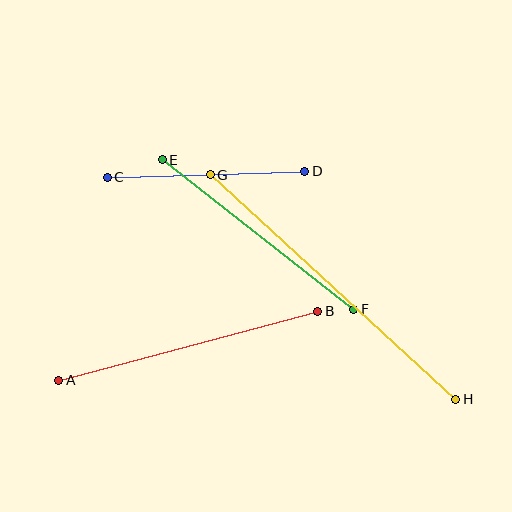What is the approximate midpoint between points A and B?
The midpoint is at approximately (188, 346) pixels.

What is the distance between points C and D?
The distance is approximately 197 pixels.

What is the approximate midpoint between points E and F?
The midpoint is at approximately (258, 235) pixels.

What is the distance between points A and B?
The distance is approximately 268 pixels.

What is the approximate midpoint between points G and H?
The midpoint is at approximately (333, 287) pixels.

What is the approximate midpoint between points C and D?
The midpoint is at approximately (206, 174) pixels.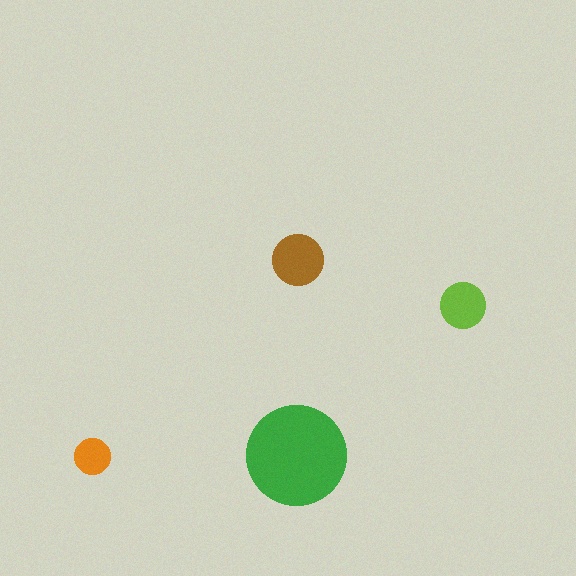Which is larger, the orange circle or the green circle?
The green one.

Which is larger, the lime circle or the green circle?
The green one.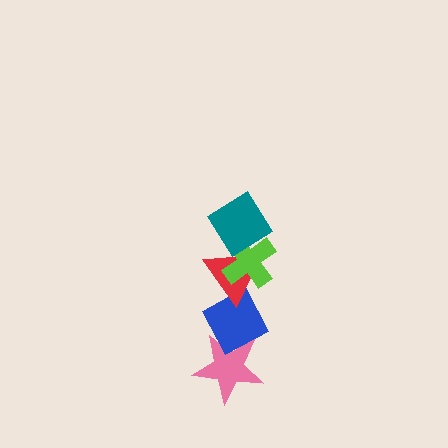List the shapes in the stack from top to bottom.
From top to bottom: the teal diamond, the lime cross, the red triangle, the blue diamond, the pink star.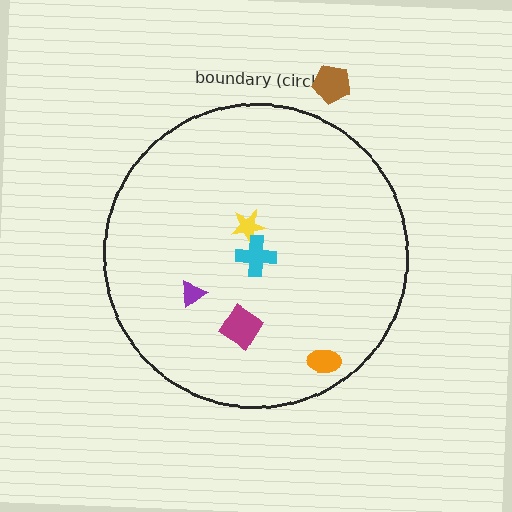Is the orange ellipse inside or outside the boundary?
Inside.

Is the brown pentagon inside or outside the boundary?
Outside.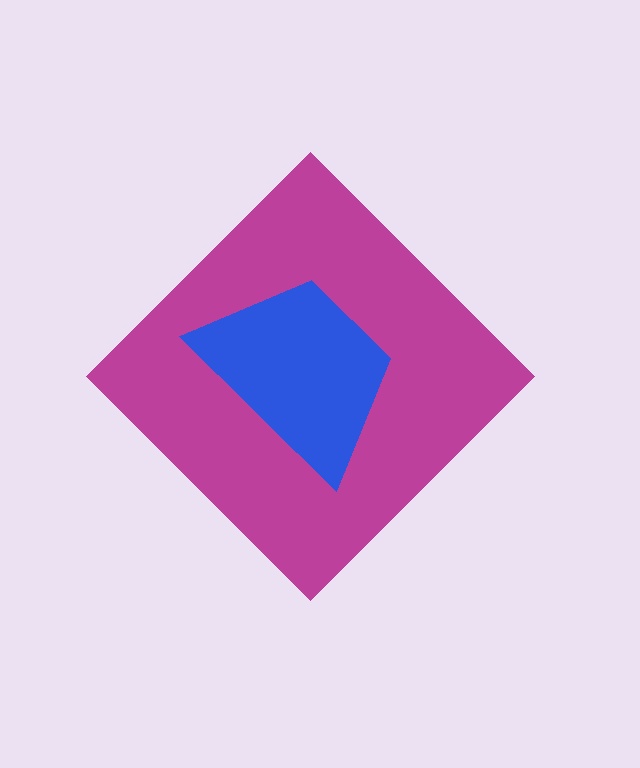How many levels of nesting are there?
2.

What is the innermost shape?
The blue trapezoid.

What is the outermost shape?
The magenta diamond.